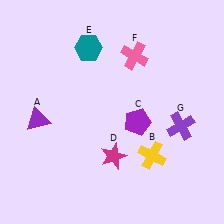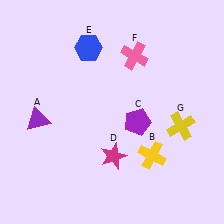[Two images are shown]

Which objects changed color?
E changed from teal to blue. G changed from purple to yellow.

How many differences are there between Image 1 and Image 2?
There are 2 differences between the two images.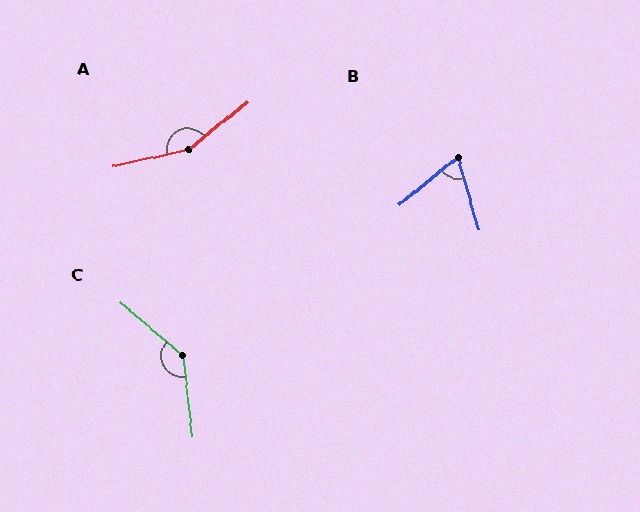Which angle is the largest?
A, at approximately 154 degrees.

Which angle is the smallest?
B, at approximately 67 degrees.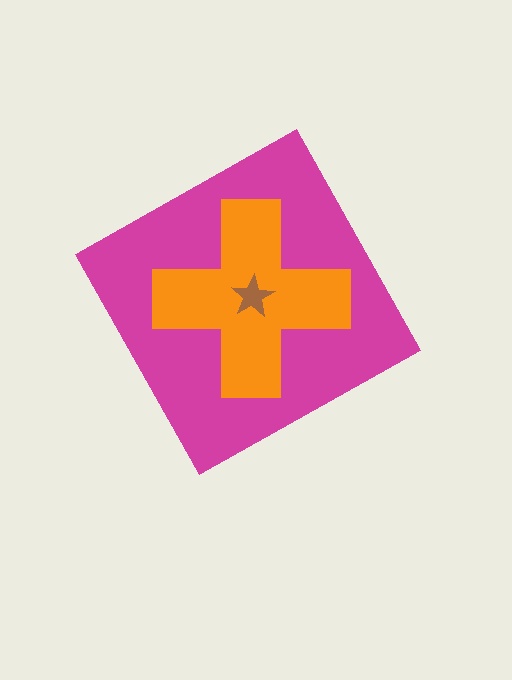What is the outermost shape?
The magenta diamond.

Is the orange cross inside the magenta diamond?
Yes.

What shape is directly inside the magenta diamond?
The orange cross.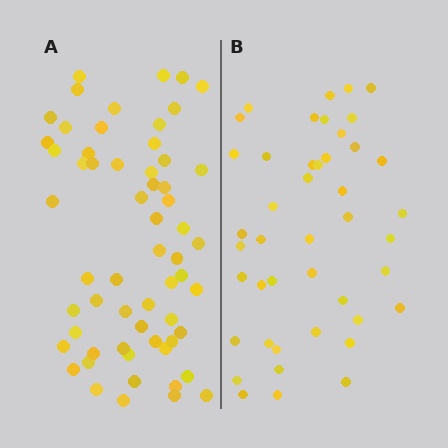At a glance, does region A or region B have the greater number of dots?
Region A (the left region) has more dots.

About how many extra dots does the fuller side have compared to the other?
Region A has approximately 15 more dots than region B.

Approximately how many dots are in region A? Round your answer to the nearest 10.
About 60 dots.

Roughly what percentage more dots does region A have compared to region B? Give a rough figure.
About 35% more.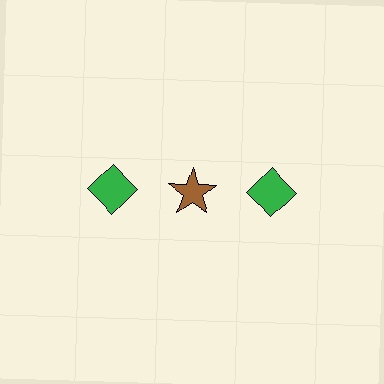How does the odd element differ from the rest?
It differs in both color (brown instead of green) and shape (star instead of diamond).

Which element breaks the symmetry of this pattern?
The brown star in the top row, second from left column breaks the symmetry. All other shapes are green diamonds.